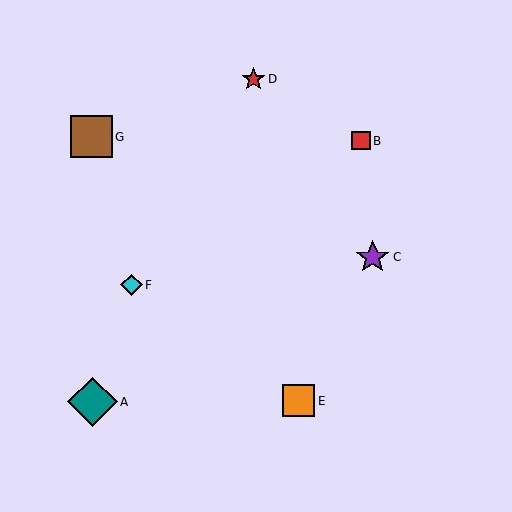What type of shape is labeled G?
Shape G is a brown square.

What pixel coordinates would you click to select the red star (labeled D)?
Click at (253, 79) to select the red star D.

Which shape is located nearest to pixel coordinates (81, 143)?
The brown square (labeled G) at (91, 137) is nearest to that location.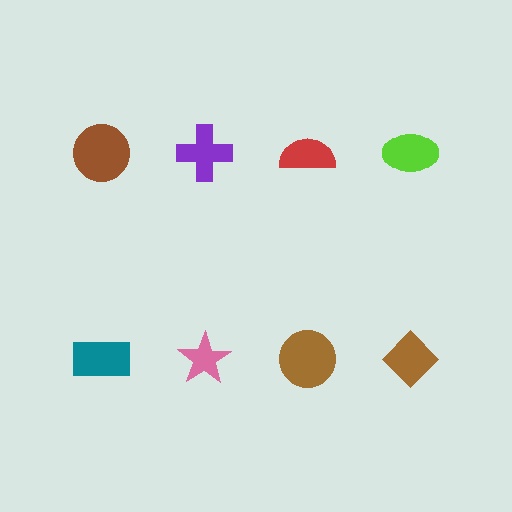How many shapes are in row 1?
4 shapes.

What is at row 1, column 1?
A brown circle.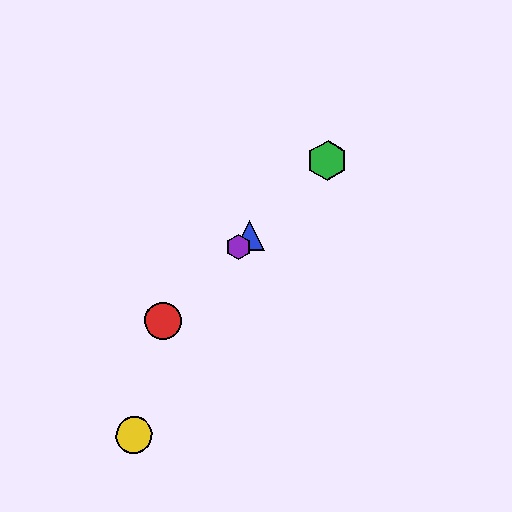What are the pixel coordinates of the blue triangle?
The blue triangle is at (250, 236).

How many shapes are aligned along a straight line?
4 shapes (the red circle, the blue triangle, the green hexagon, the purple hexagon) are aligned along a straight line.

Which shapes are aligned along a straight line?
The red circle, the blue triangle, the green hexagon, the purple hexagon are aligned along a straight line.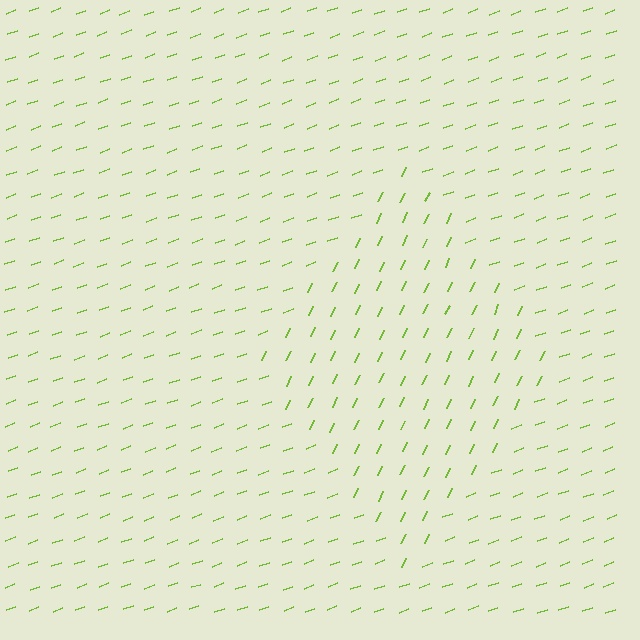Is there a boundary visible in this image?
Yes, there is a texture boundary formed by a change in line orientation.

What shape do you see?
I see a diamond.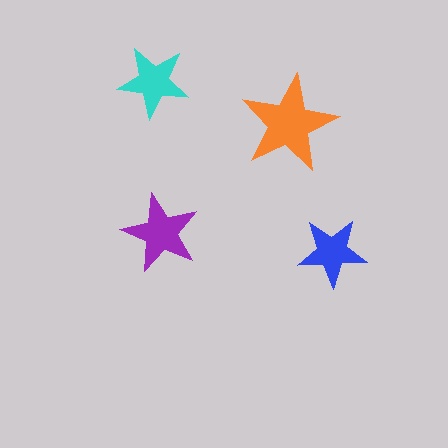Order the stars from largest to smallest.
the orange one, the purple one, the cyan one, the blue one.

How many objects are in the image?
There are 4 objects in the image.